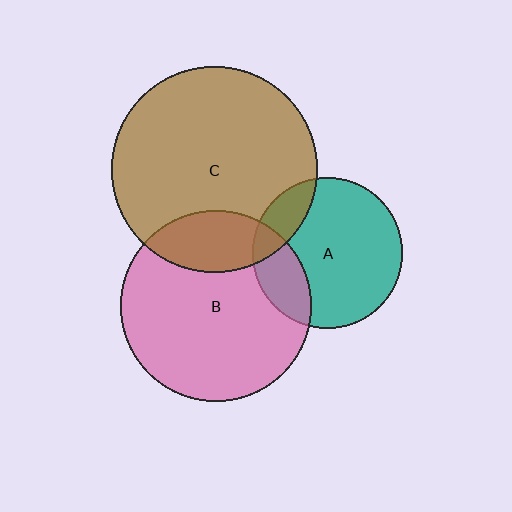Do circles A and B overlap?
Yes.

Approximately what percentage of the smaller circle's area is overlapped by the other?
Approximately 20%.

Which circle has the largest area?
Circle C (brown).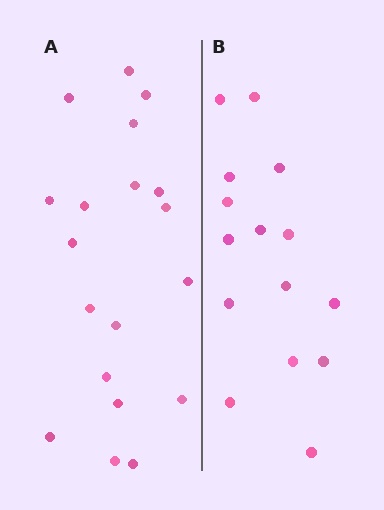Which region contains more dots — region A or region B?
Region A (the left region) has more dots.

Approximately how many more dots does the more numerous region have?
Region A has about 4 more dots than region B.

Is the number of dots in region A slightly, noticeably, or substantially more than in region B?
Region A has noticeably more, but not dramatically so. The ratio is roughly 1.3 to 1.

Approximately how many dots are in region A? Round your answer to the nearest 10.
About 20 dots. (The exact count is 19, which rounds to 20.)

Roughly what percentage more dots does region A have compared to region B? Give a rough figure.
About 25% more.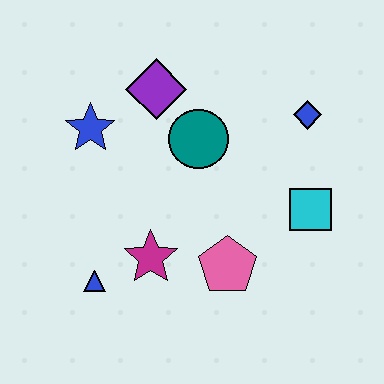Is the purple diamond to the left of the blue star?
No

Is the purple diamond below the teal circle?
No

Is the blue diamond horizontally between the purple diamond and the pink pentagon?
No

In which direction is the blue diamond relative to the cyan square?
The blue diamond is above the cyan square.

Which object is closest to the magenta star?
The blue triangle is closest to the magenta star.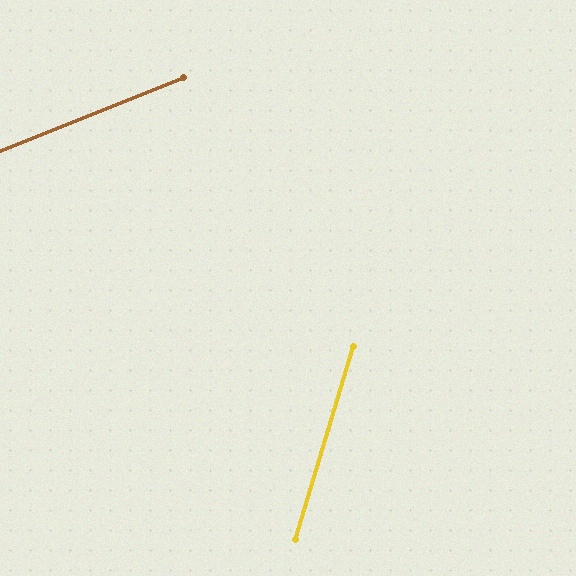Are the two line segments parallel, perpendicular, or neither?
Neither parallel nor perpendicular — they differ by about 51°.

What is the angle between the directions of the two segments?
Approximately 51 degrees.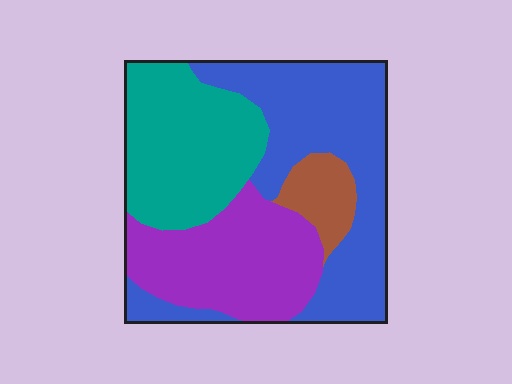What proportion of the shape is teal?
Teal covers roughly 30% of the shape.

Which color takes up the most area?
Blue, at roughly 40%.